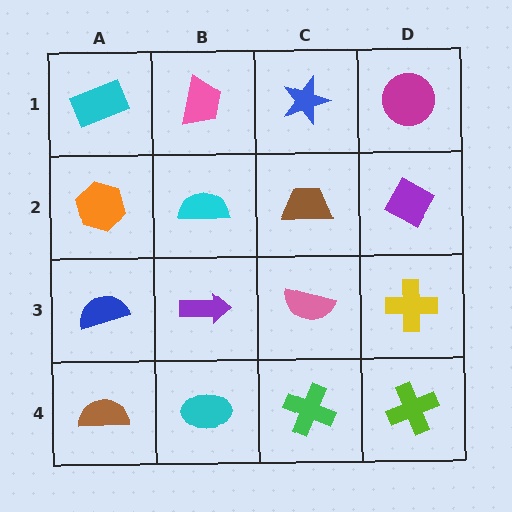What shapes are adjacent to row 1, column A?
An orange hexagon (row 2, column A), a pink trapezoid (row 1, column B).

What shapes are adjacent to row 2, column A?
A cyan rectangle (row 1, column A), a blue semicircle (row 3, column A), a cyan semicircle (row 2, column B).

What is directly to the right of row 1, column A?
A pink trapezoid.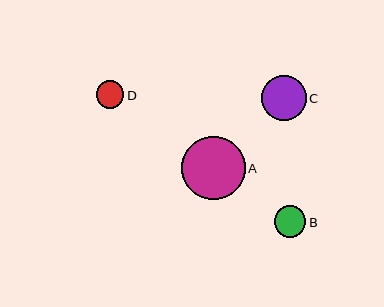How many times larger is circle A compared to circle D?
Circle A is approximately 2.3 times the size of circle D.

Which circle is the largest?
Circle A is the largest with a size of approximately 64 pixels.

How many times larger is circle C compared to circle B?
Circle C is approximately 1.4 times the size of circle B.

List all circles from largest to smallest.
From largest to smallest: A, C, B, D.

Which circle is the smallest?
Circle D is the smallest with a size of approximately 28 pixels.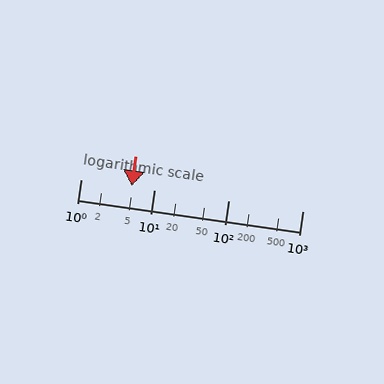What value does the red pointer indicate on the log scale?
The pointer indicates approximately 4.9.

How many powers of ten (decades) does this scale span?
The scale spans 3 decades, from 1 to 1000.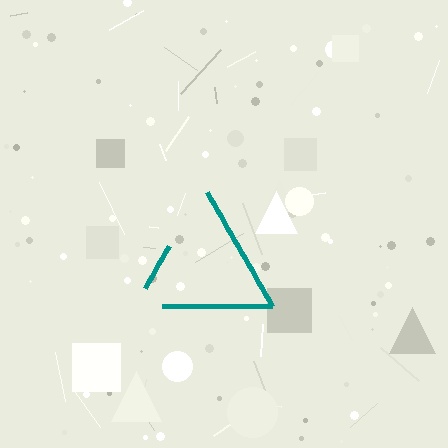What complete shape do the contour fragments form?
The contour fragments form a triangle.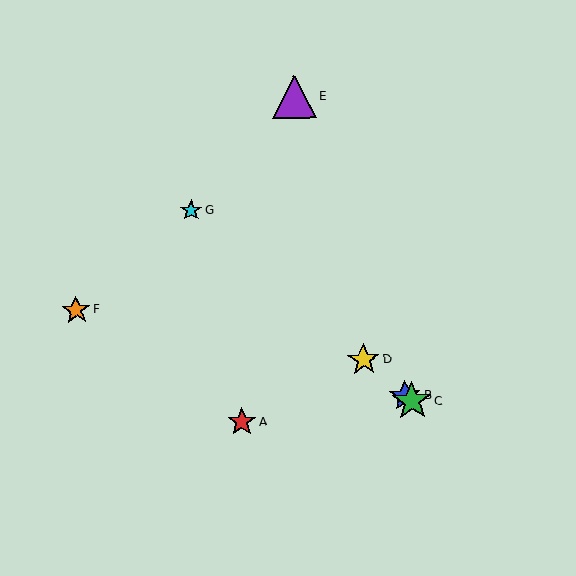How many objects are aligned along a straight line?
4 objects (B, C, D, G) are aligned along a straight line.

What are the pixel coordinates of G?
Object G is at (191, 210).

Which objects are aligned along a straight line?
Objects B, C, D, G are aligned along a straight line.